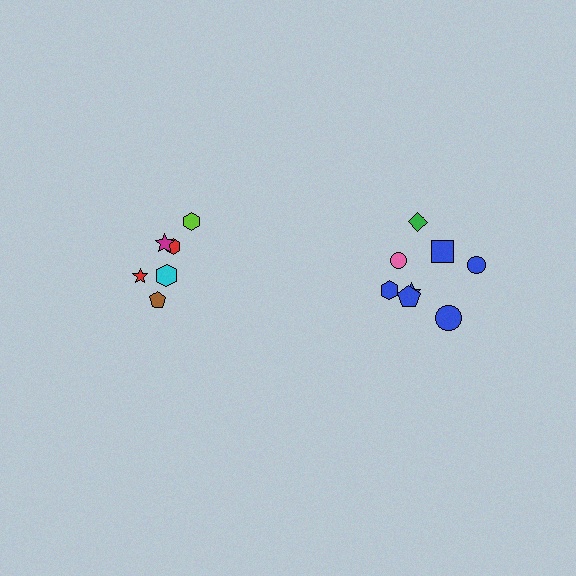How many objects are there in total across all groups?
There are 14 objects.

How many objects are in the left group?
There are 6 objects.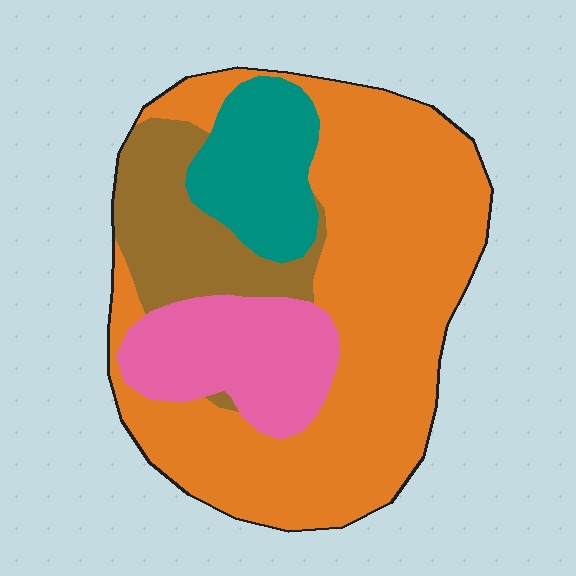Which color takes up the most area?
Orange, at roughly 55%.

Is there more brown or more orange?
Orange.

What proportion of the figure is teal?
Teal takes up about one eighth (1/8) of the figure.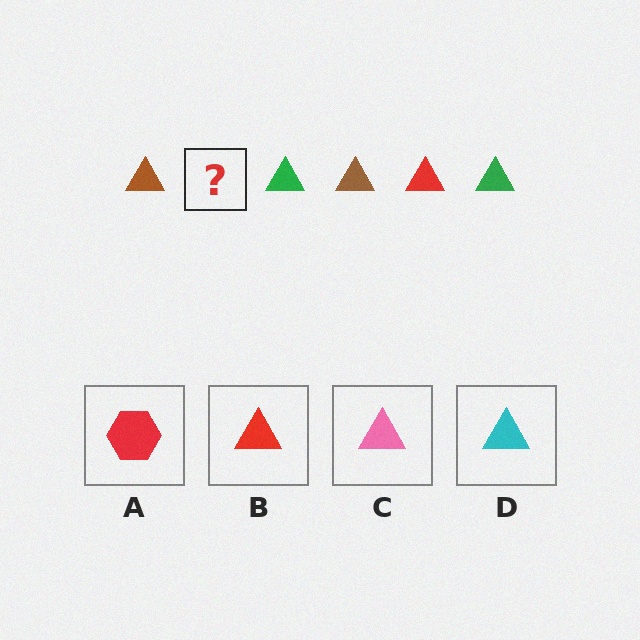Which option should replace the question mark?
Option B.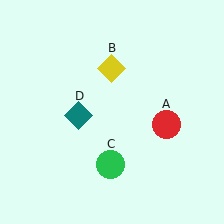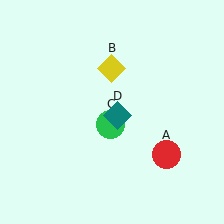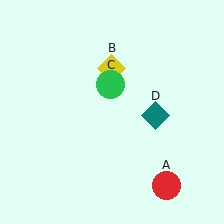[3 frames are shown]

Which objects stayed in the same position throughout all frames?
Yellow diamond (object B) remained stationary.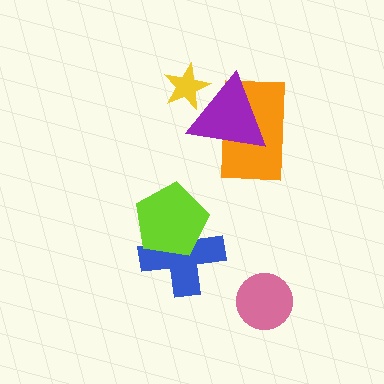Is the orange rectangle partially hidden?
Yes, it is partially covered by another shape.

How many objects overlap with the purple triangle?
2 objects overlap with the purple triangle.